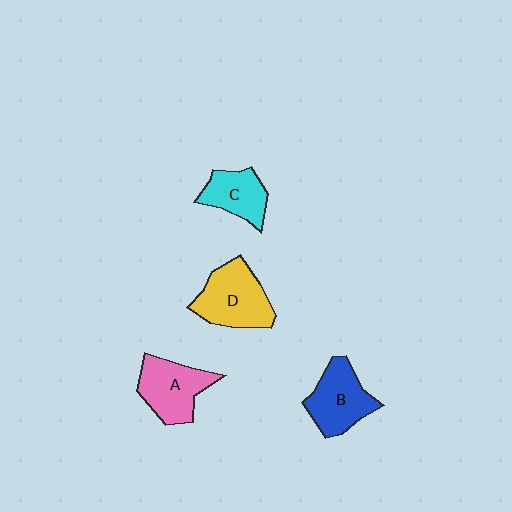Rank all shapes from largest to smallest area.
From largest to smallest: D (yellow), A (pink), B (blue), C (cyan).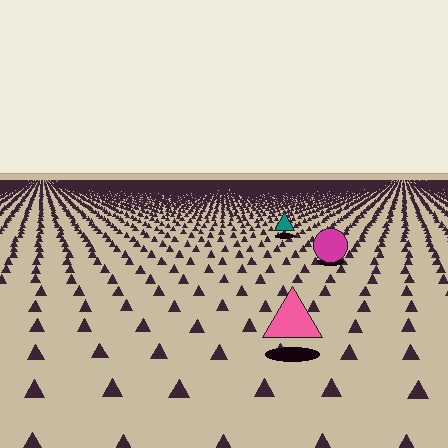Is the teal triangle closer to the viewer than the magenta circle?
No. The magenta circle is closer — you can tell from the texture gradient: the ground texture is coarser near it.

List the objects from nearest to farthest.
From nearest to farthest: the pink triangle, the magenta circle, the teal triangle.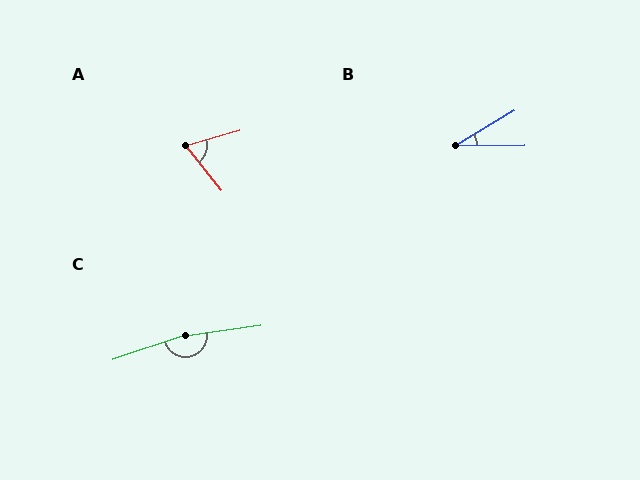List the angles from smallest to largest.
B (30°), A (68°), C (169°).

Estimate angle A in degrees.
Approximately 68 degrees.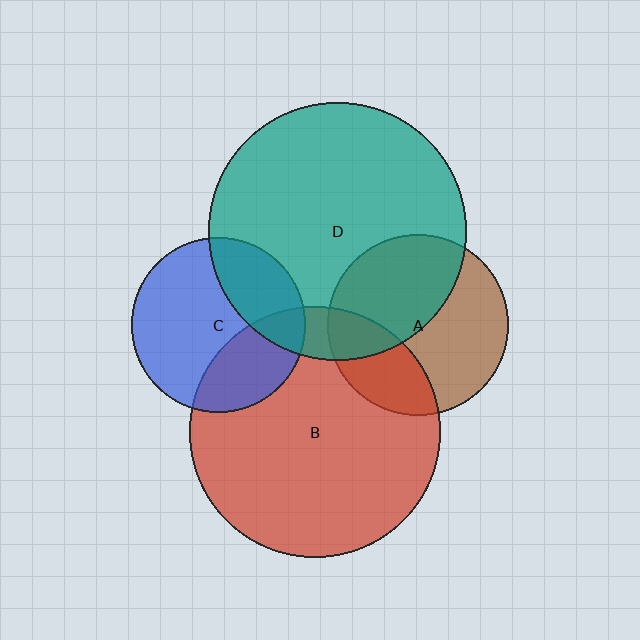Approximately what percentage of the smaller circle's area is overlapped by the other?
Approximately 45%.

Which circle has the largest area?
Circle D (teal).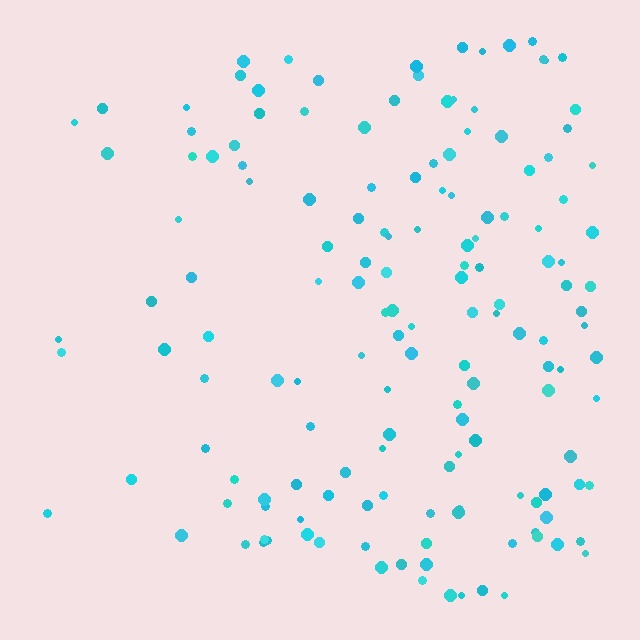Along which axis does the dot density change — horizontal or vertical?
Horizontal.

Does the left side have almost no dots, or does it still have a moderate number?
Still a moderate number, just noticeably fewer than the right.